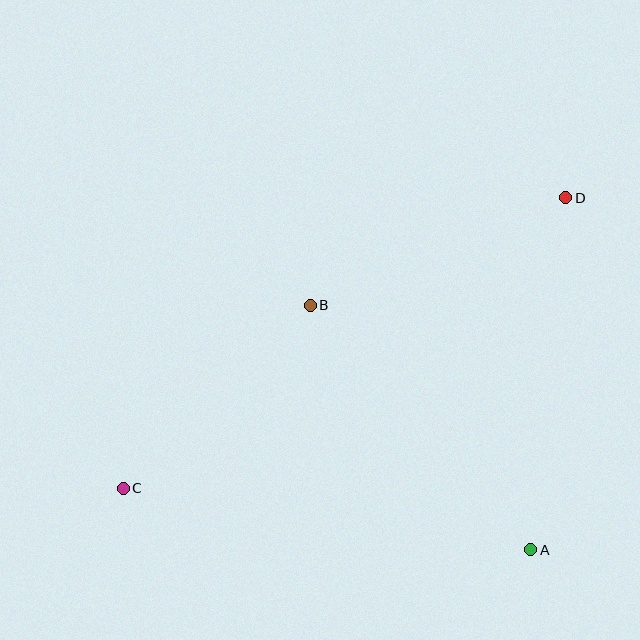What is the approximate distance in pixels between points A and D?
The distance between A and D is approximately 354 pixels.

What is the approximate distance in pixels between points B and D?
The distance between B and D is approximately 277 pixels.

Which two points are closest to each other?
Points B and C are closest to each other.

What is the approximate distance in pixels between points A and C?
The distance between A and C is approximately 412 pixels.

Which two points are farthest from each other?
Points C and D are farthest from each other.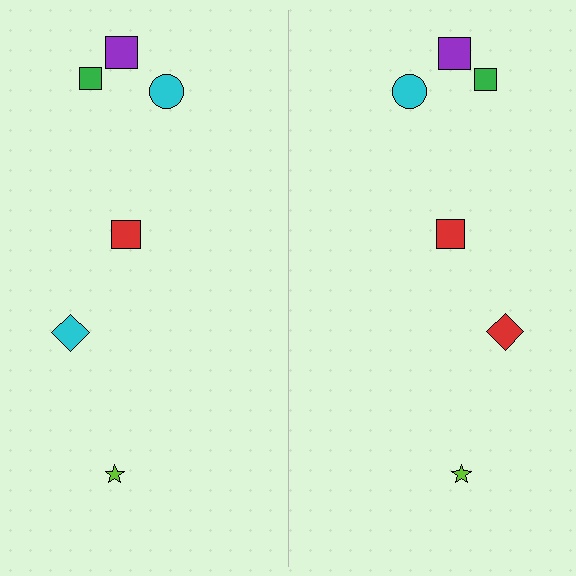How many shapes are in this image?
There are 12 shapes in this image.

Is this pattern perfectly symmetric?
No, the pattern is not perfectly symmetric. The red diamond on the right side breaks the symmetry — its mirror counterpart is cyan.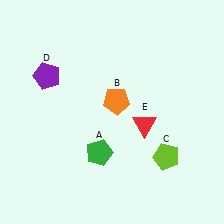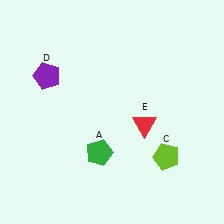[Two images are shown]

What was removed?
The orange pentagon (B) was removed in Image 2.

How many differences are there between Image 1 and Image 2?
There is 1 difference between the two images.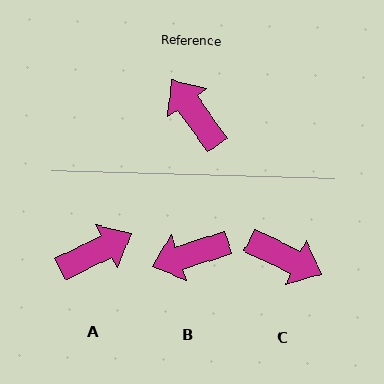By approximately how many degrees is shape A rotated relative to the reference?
Approximately 99 degrees clockwise.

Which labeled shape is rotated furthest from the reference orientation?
C, about 151 degrees away.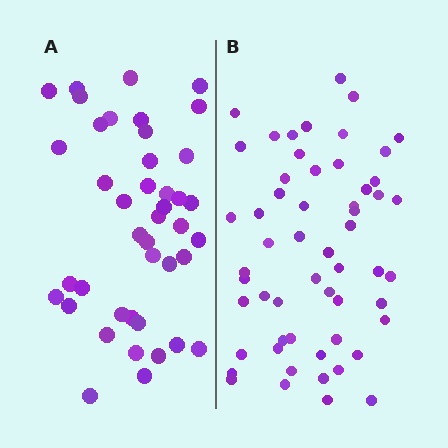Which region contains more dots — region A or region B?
Region B (the right region) has more dots.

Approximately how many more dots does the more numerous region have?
Region B has approximately 15 more dots than region A.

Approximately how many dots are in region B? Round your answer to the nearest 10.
About 60 dots. (The exact count is 56, which rounds to 60.)